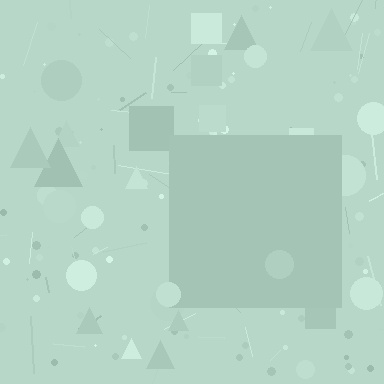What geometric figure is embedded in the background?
A square is embedded in the background.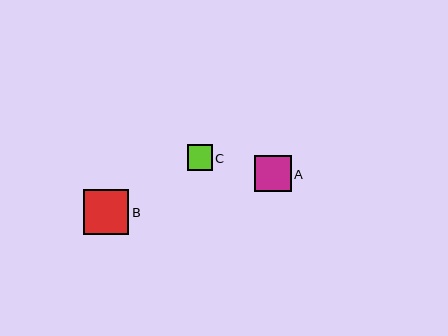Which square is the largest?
Square B is the largest with a size of approximately 45 pixels.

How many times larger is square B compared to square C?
Square B is approximately 1.8 times the size of square C.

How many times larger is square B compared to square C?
Square B is approximately 1.8 times the size of square C.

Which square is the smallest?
Square C is the smallest with a size of approximately 25 pixels.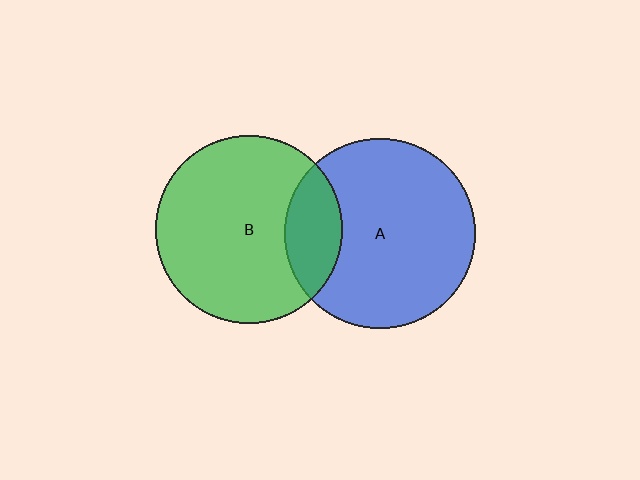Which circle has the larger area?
Circle A (blue).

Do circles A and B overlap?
Yes.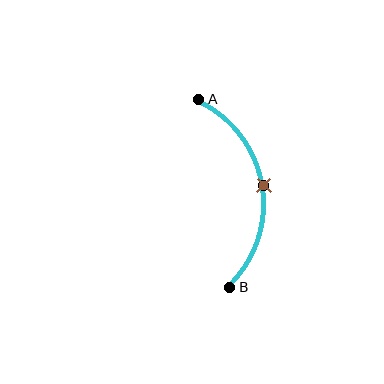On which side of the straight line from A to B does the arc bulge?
The arc bulges to the right of the straight line connecting A and B.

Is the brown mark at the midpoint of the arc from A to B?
Yes. The brown mark lies on the arc at equal arc-length from both A and B — it is the arc midpoint.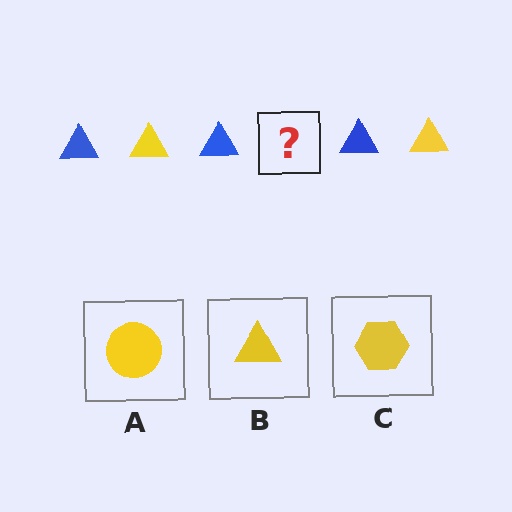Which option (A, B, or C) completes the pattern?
B.